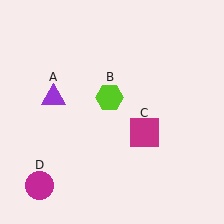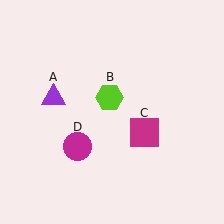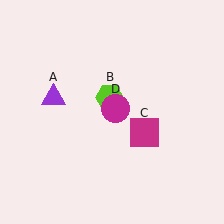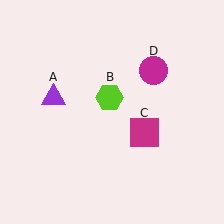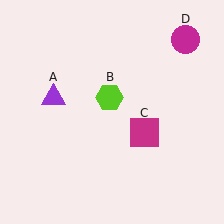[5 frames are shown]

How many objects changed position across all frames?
1 object changed position: magenta circle (object D).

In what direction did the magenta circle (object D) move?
The magenta circle (object D) moved up and to the right.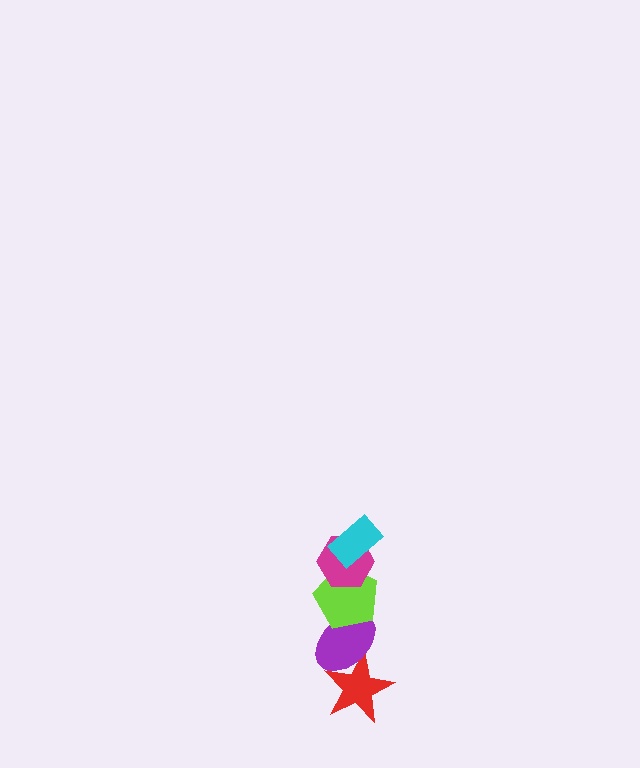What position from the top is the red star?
The red star is 5th from the top.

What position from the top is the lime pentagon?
The lime pentagon is 3rd from the top.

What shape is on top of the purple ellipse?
The lime pentagon is on top of the purple ellipse.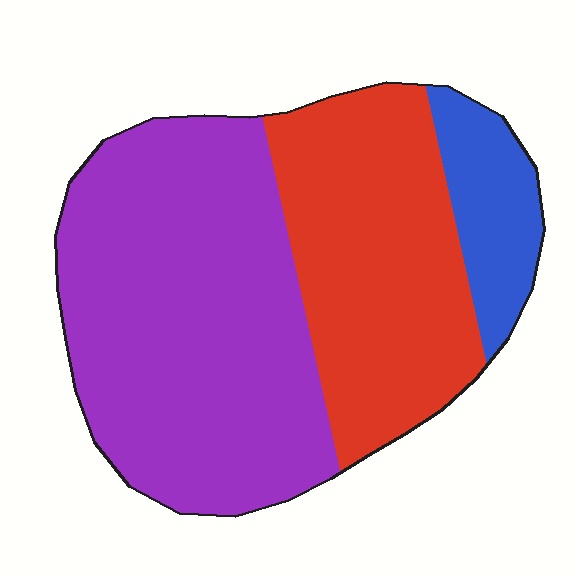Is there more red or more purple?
Purple.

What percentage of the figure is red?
Red takes up about one third (1/3) of the figure.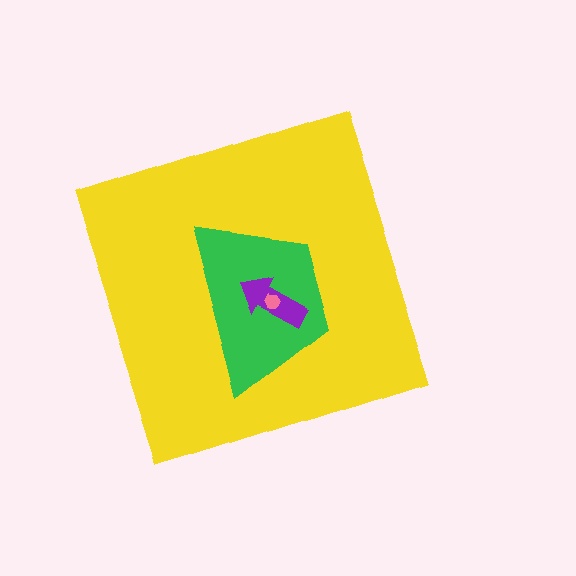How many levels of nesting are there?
4.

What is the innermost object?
The pink hexagon.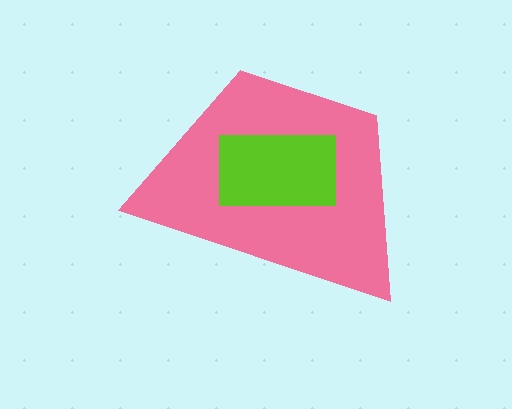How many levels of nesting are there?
2.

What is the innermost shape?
The lime rectangle.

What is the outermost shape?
The pink trapezoid.